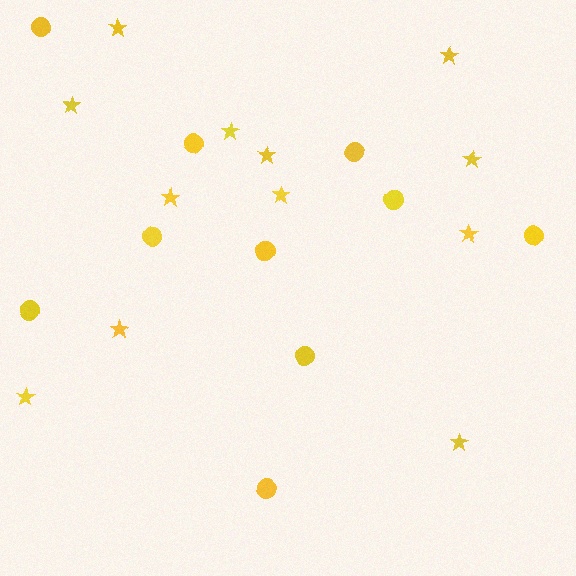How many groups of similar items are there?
There are 2 groups: one group of stars (12) and one group of circles (10).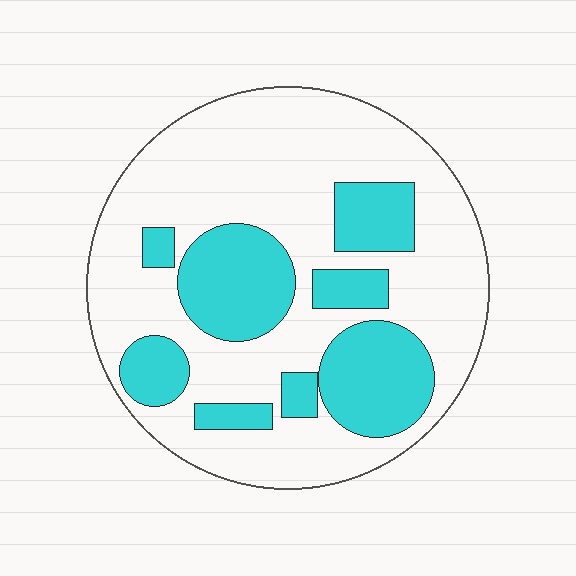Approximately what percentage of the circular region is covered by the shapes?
Approximately 30%.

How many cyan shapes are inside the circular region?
8.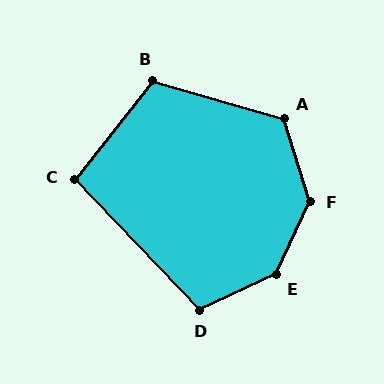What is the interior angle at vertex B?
Approximately 112 degrees (obtuse).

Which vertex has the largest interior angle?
E, at approximately 139 degrees.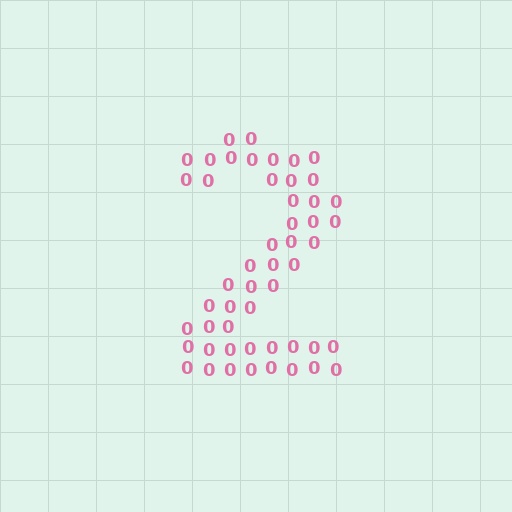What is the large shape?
The large shape is the digit 2.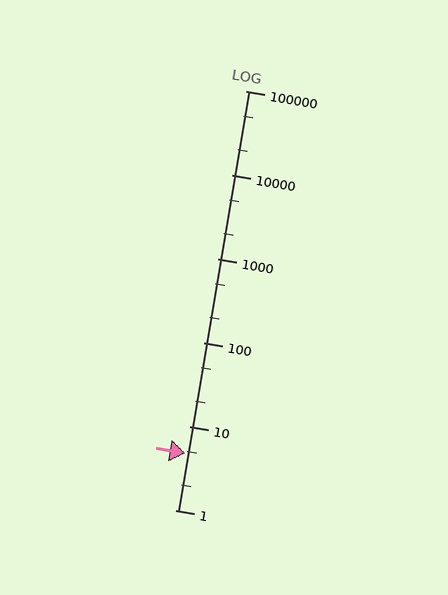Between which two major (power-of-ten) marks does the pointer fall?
The pointer is between 1 and 10.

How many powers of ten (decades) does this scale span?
The scale spans 5 decades, from 1 to 100000.